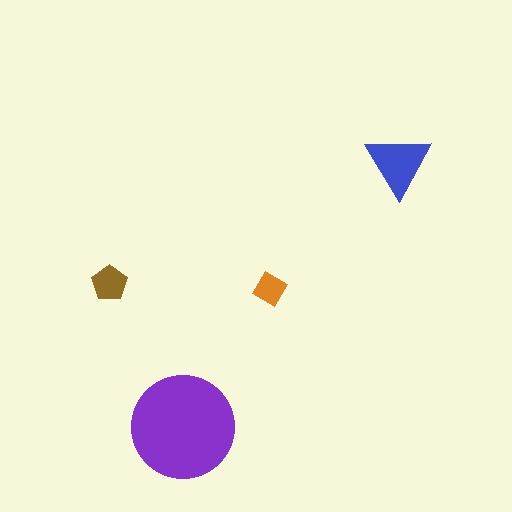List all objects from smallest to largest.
The orange diamond, the brown pentagon, the blue triangle, the purple circle.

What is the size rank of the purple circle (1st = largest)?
1st.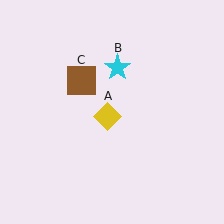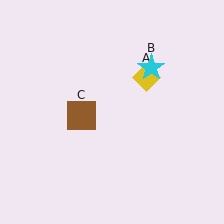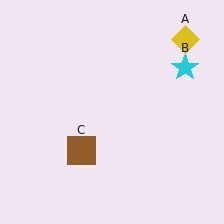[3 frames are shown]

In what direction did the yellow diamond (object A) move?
The yellow diamond (object A) moved up and to the right.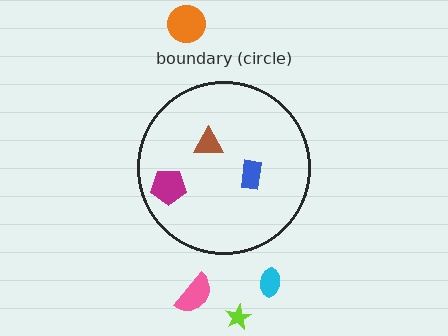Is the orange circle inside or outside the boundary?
Outside.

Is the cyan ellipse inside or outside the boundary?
Outside.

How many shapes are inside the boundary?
3 inside, 4 outside.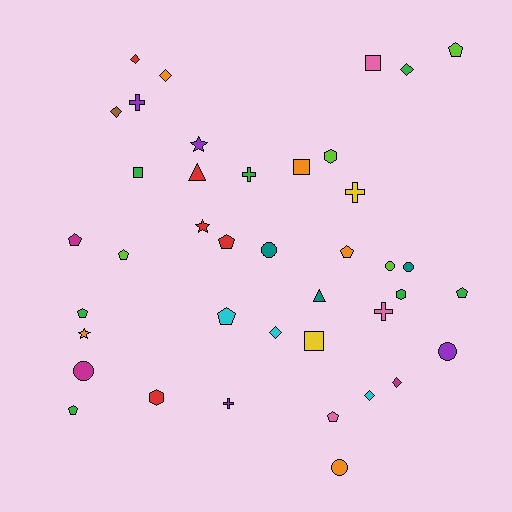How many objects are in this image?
There are 40 objects.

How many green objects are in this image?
There are 7 green objects.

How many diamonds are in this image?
There are 7 diamonds.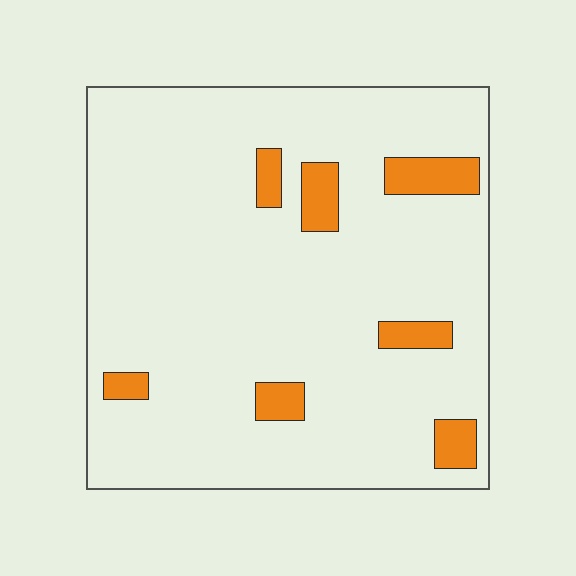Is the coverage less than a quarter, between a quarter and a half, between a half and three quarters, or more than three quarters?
Less than a quarter.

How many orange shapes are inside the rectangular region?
7.